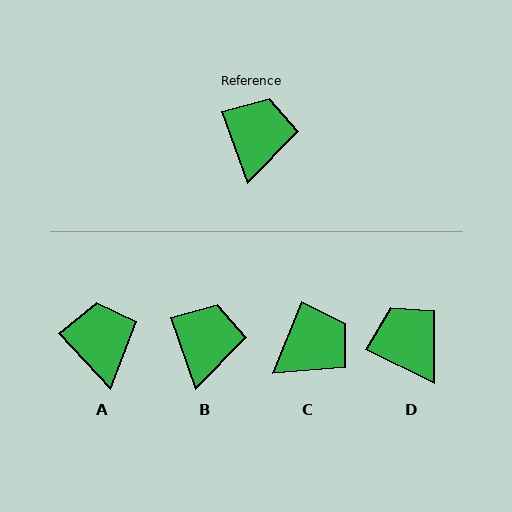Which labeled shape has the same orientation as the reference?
B.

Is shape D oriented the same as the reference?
No, it is off by about 44 degrees.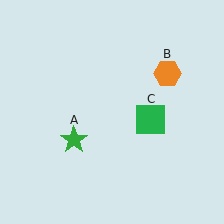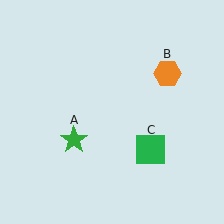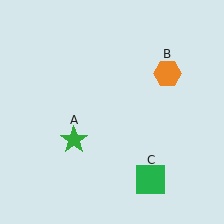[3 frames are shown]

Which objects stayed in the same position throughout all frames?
Green star (object A) and orange hexagon (object B) remained stationary.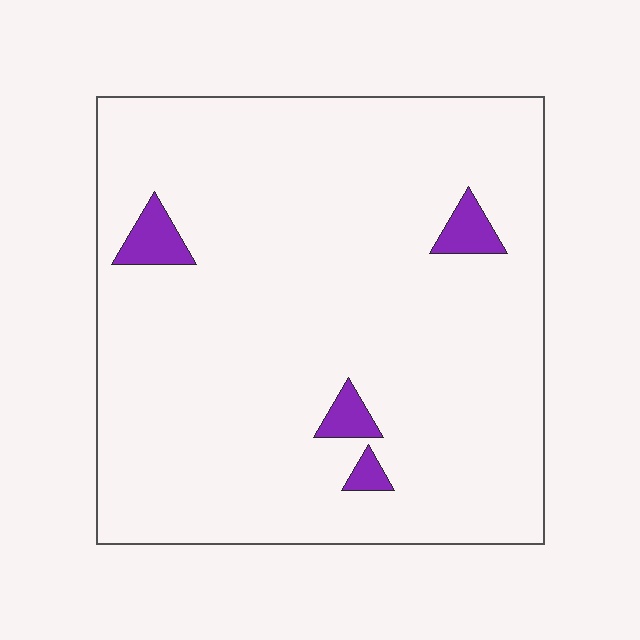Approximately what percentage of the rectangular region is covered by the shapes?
Approximately 5%.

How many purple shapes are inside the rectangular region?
4.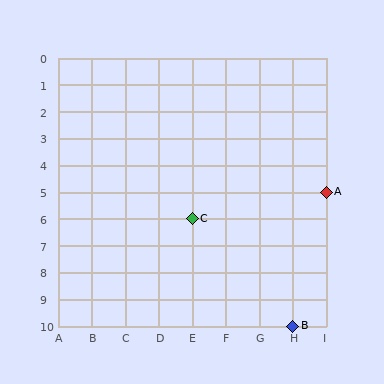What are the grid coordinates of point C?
Point C is at grid coordinates (E, 6).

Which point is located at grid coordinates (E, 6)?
Point C is at (E, 6).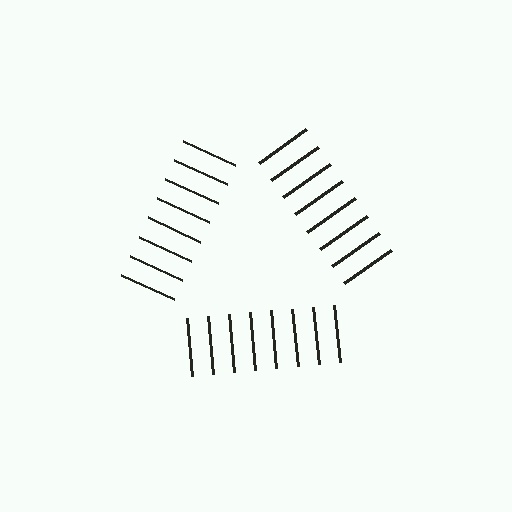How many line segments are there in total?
24 — 8 along each of the 3 edges.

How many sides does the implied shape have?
3 sides — the line-ends trace a triangle.